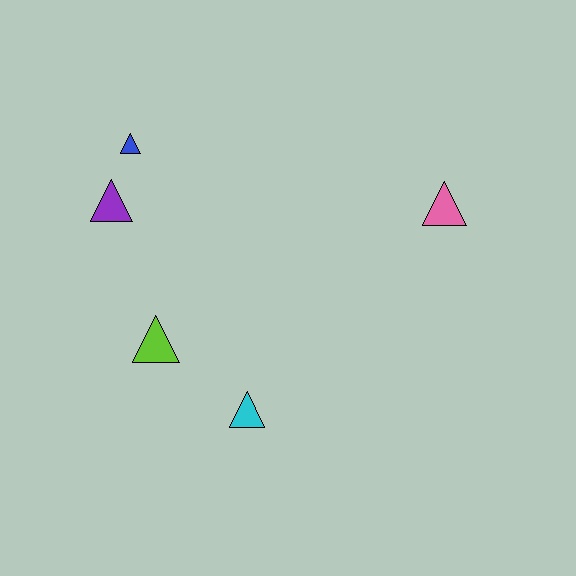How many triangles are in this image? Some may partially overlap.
There are 5 triangles.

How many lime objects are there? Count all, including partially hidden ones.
There is 1 lime object.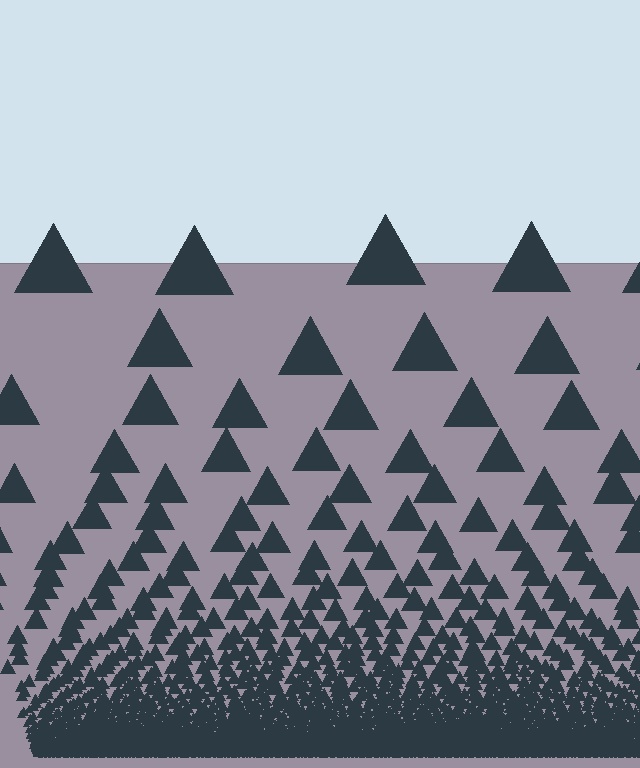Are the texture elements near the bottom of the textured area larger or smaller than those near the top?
Smaller. The gradient is inverted — elements near the bottom are smaller and denser.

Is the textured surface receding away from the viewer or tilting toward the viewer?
The surface appears to tilt toward the viewer. Texture elements get larger and sparser toward the top.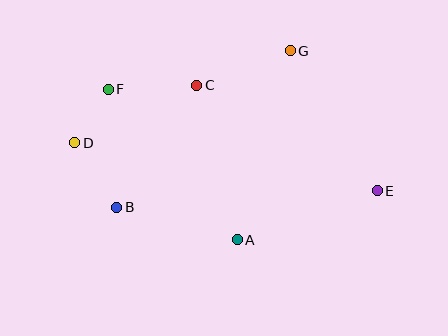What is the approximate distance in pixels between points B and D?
The distance between B and D is approximately 77 pixels.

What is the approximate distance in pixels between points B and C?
The distance between B and C is approximately 146 pixels.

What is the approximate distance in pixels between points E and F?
The distance between E and F is approximately 288 pixels.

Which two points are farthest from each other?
Points D and E are farthest from each other.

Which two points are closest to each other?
Points D and F are closest to each other.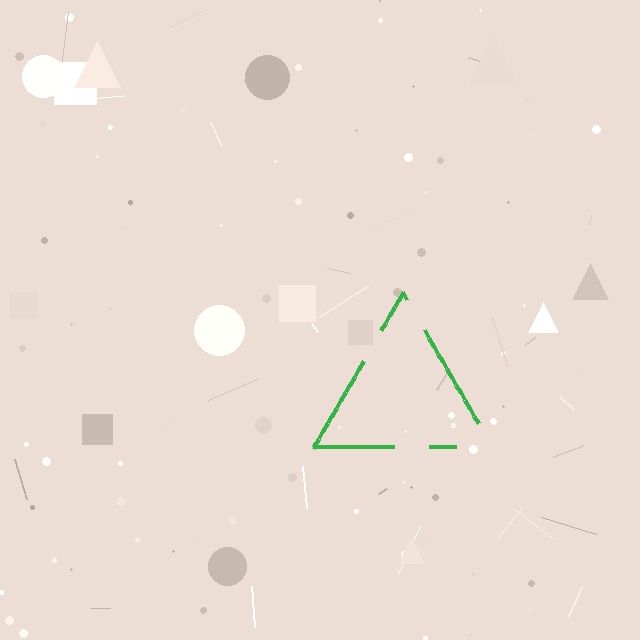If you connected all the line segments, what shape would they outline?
They would outline a triangle.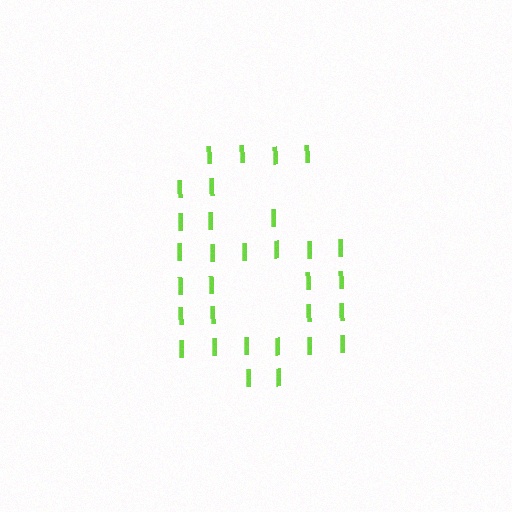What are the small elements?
The small elements are letter I's.